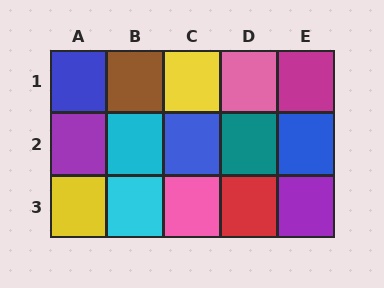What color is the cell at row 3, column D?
Red.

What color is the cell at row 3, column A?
Yellow.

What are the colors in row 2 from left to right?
Purple, cyan, blue, teal, blue.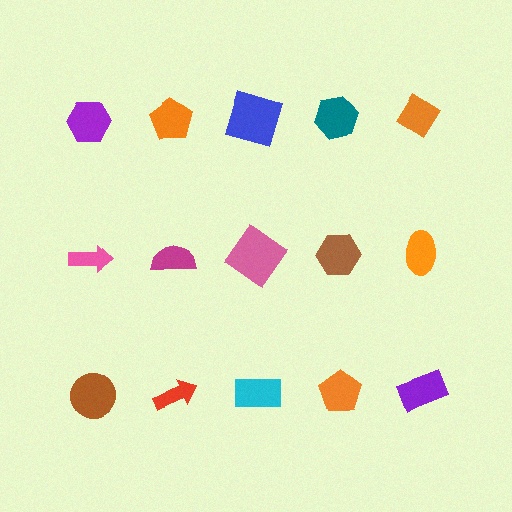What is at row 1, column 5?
An orange diamond.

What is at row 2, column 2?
A magenta semicircle.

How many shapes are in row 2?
5 shapes.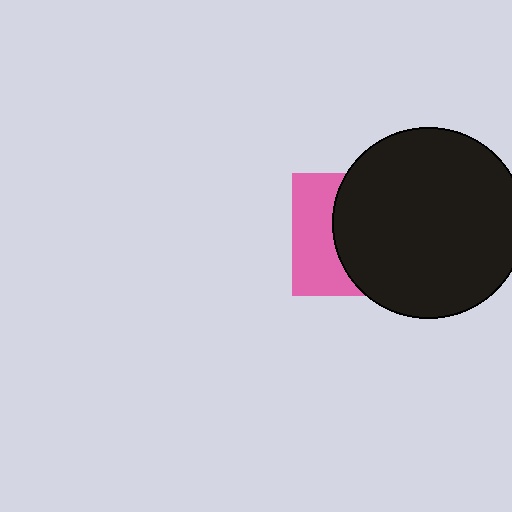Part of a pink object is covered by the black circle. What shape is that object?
It is a square.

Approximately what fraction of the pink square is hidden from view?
Roughly 61% of the pink square is hidden behind the black circle.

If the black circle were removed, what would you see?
You would see the complete pink square.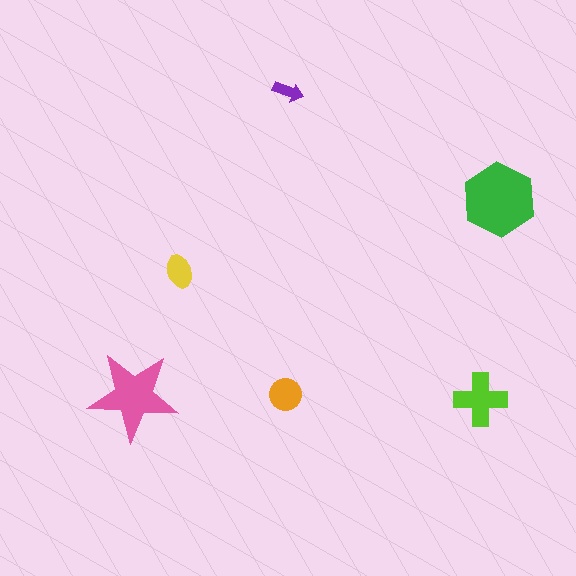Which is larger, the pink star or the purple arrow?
The pink star.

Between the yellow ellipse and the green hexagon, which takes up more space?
The green hexagon.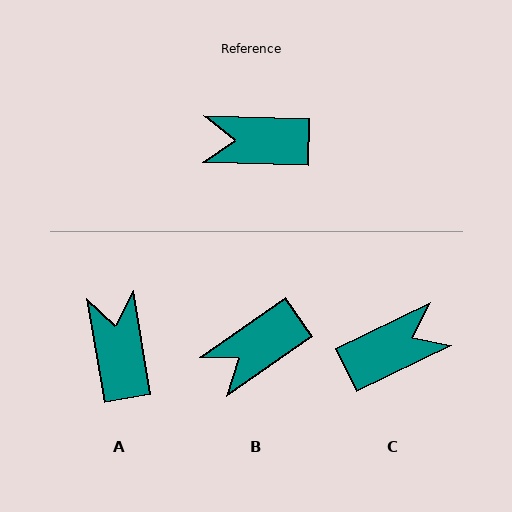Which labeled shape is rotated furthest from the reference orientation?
C, about 153 degrees away.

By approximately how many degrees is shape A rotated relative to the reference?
Approximately 79 degrees clockwise.